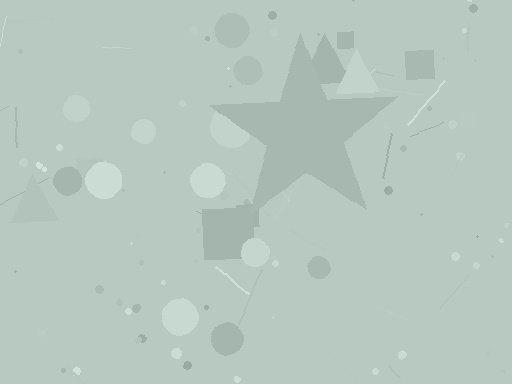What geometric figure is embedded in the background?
A star is embedded in the background.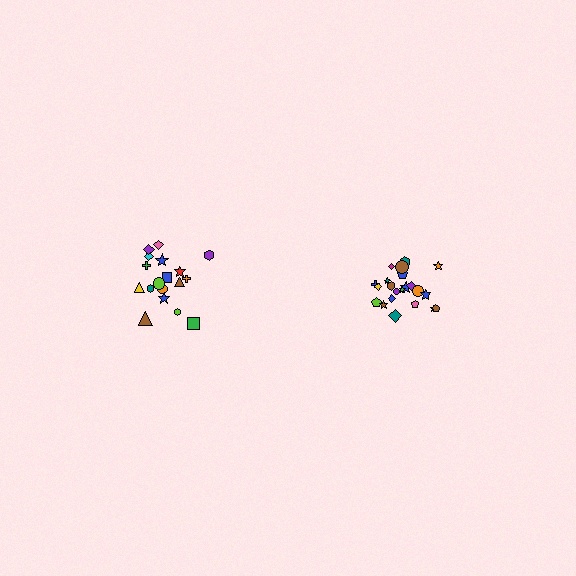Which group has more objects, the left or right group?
The right group.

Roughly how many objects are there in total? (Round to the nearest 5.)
Roughly 40 objects in total.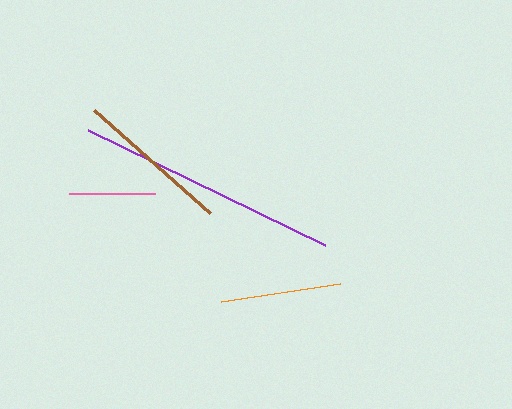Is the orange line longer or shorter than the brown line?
The brown line is longer than the orange line.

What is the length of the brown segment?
The brown segment is approximately 156 pixels long.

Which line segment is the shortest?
The pink line is the shortest at approximately 86 pixels.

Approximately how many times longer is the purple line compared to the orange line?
The purple line is approximately 2.2 times the length of the orange line.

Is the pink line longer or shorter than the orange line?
The orange line is longer than the pink line.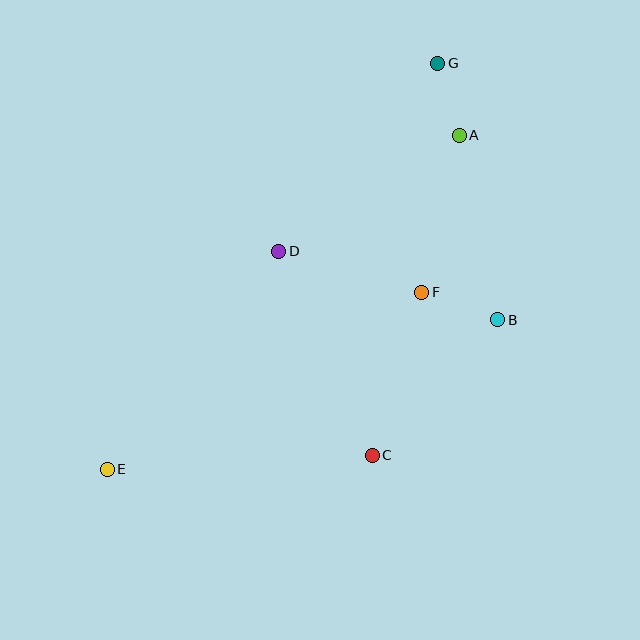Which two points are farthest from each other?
Points E and G are farthest from each other.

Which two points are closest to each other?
Points A and G are closest to each other.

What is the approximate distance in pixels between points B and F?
The distance between B and F is approximately 81 pixels.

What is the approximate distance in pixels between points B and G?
The distance between B and G is approximately 264 pixels.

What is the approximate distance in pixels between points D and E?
The distance between D and E is approximately 277 pixels.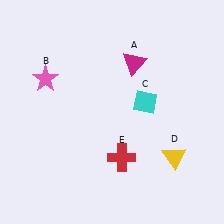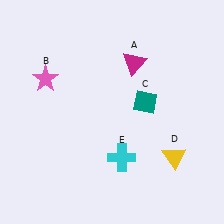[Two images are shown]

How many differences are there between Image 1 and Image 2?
There are 2 differences between the two images.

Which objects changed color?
C changed from cyan to teal. E changed from red to cyan.